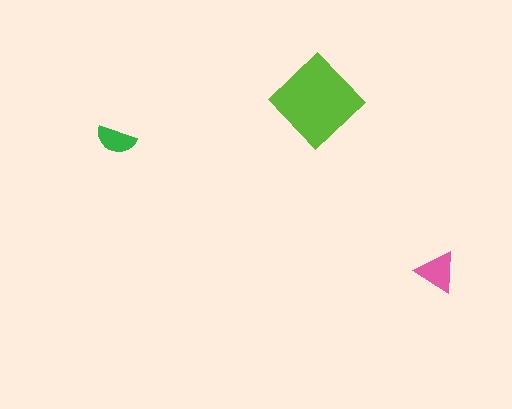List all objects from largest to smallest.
The lime diamond, the pink triangle, the green semicircle.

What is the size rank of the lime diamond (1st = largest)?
1st.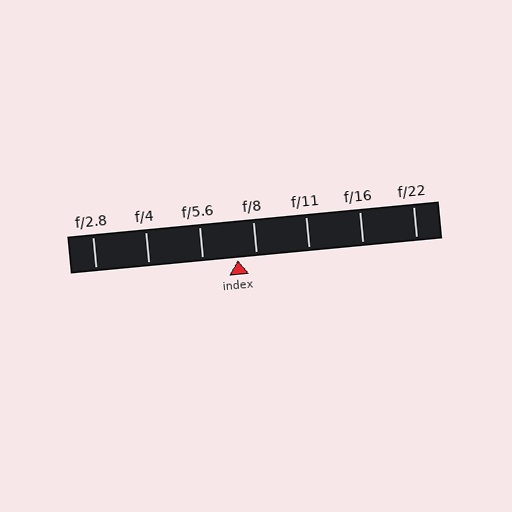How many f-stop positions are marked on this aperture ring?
There are 7 f-stop positions marked.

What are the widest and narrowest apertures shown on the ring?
The widest aperture shown is f/2.8 and the narrowest is f/22.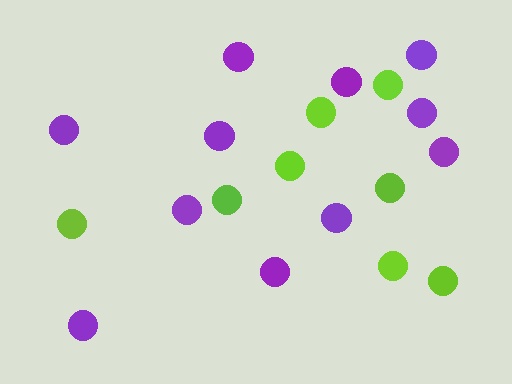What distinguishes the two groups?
There are 2 groups: one group of lime circles (8) and one group of purple circles (11).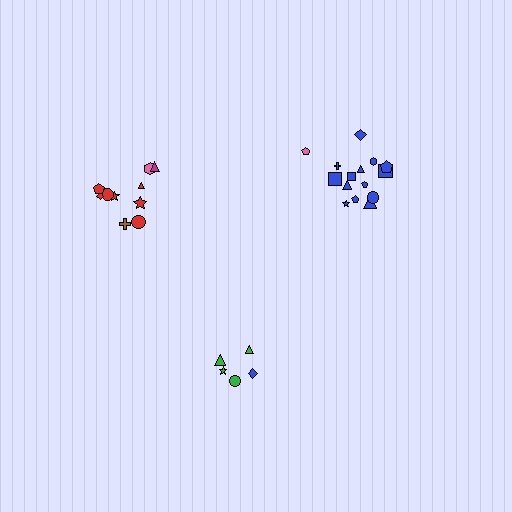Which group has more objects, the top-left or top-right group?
The top-right group.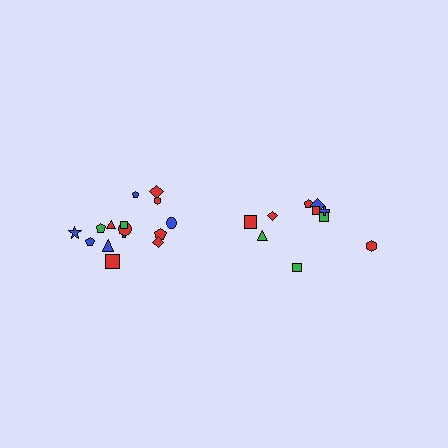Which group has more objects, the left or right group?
The left group.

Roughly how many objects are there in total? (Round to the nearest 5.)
Roughly 25 objects in total.